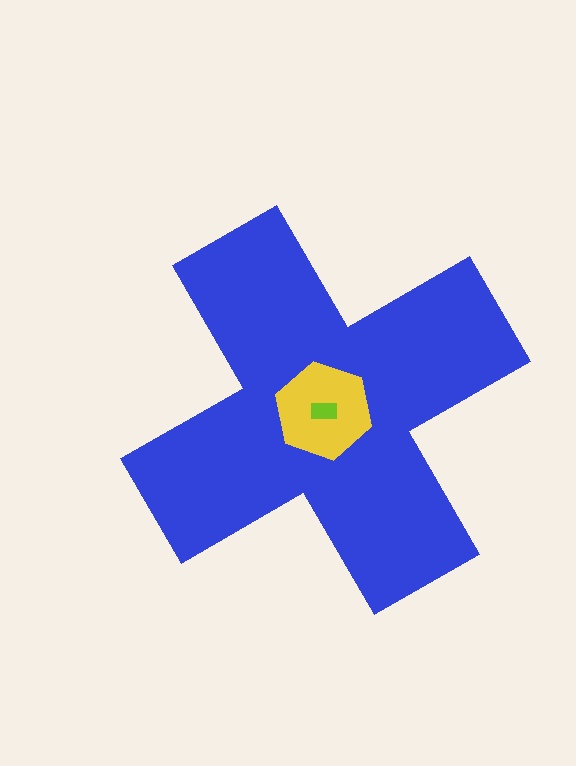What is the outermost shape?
The blue cross.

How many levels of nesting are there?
3.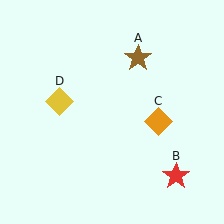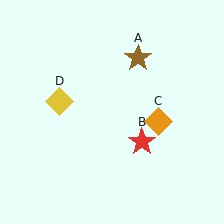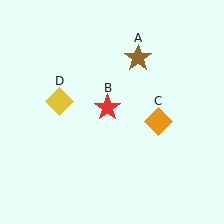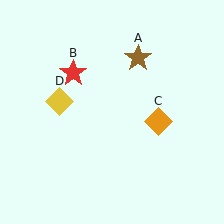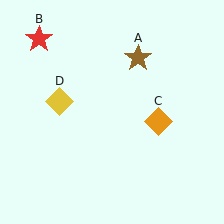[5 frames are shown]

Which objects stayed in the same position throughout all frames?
Brown star (object A) and orange diamond (object C) and yellow diamond (object D) remained stationary.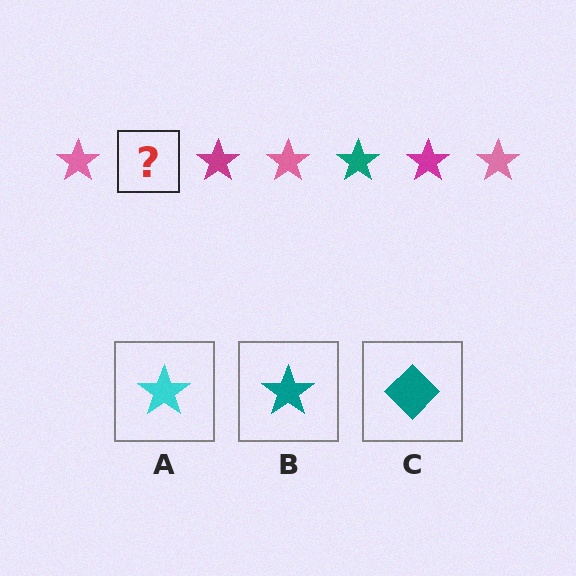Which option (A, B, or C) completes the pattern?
B.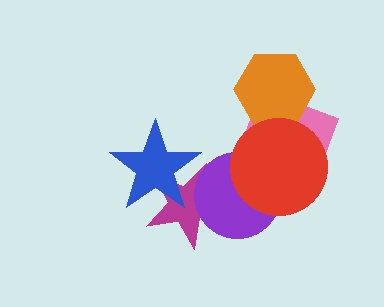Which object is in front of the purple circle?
The red circle is in front of the purple circle.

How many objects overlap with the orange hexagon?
2 objects overlap with the orange hexagon.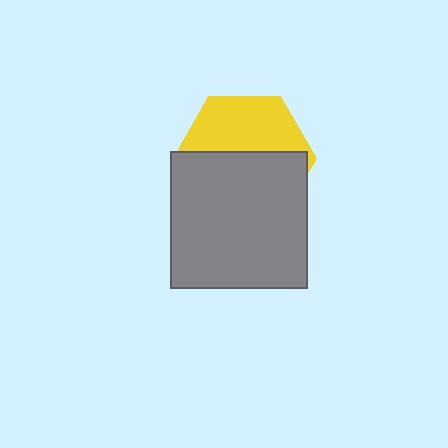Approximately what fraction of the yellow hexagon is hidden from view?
Roughly 56% of the yellow hexagon is hidden behind the gray square.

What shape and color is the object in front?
The object in front is a gray square.